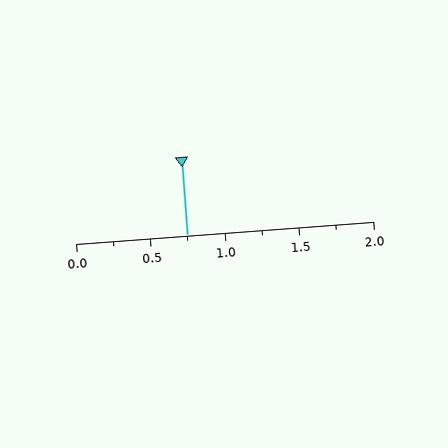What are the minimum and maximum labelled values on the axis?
The axis runs from 0.0 to 2.0.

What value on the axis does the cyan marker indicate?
The marker indicates approximately 0.75.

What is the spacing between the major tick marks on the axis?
The major ticks are spaced 0.5 apart.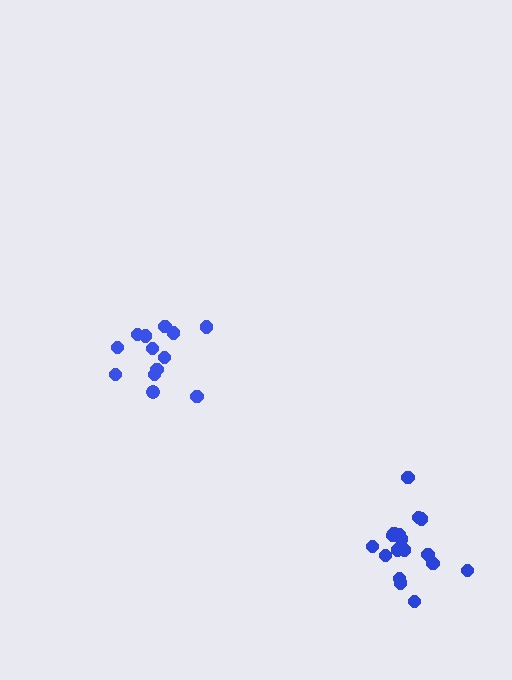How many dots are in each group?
Group 1: 13 dots, Group 2: 17 dots (30 total).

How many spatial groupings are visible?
There are 2 spatial groupings.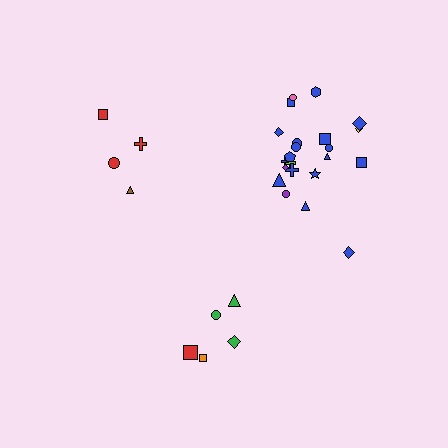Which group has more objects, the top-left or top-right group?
The top-right group.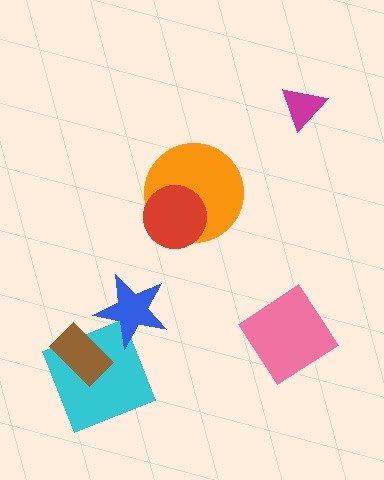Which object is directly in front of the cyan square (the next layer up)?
The brown rectangle is directly in front of the cyan square.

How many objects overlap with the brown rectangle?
1 object overlaps with the brown rectangle.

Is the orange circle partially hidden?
Yes, it is partially covered by another shape.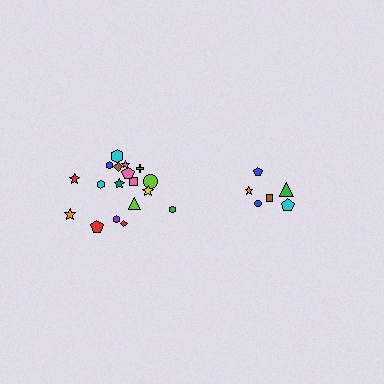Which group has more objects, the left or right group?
The left group.